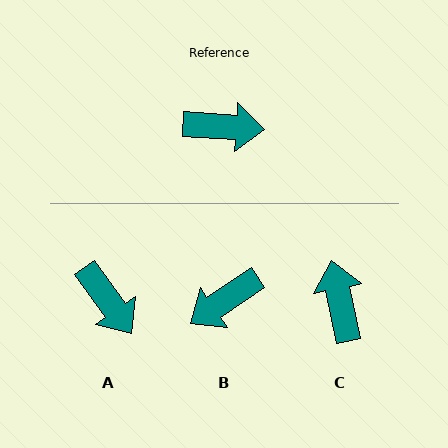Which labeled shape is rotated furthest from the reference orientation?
B, about 142 degrees away.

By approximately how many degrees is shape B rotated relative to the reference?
Approximately 142 degrees clockwise.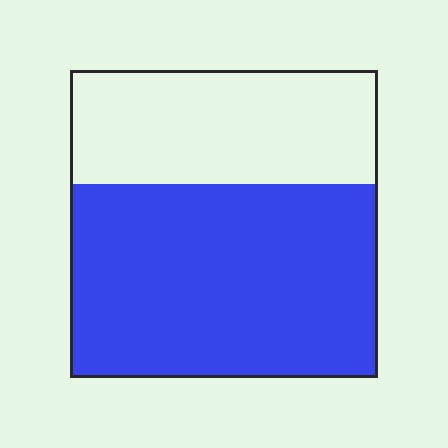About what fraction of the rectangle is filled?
About five eighths (5/8).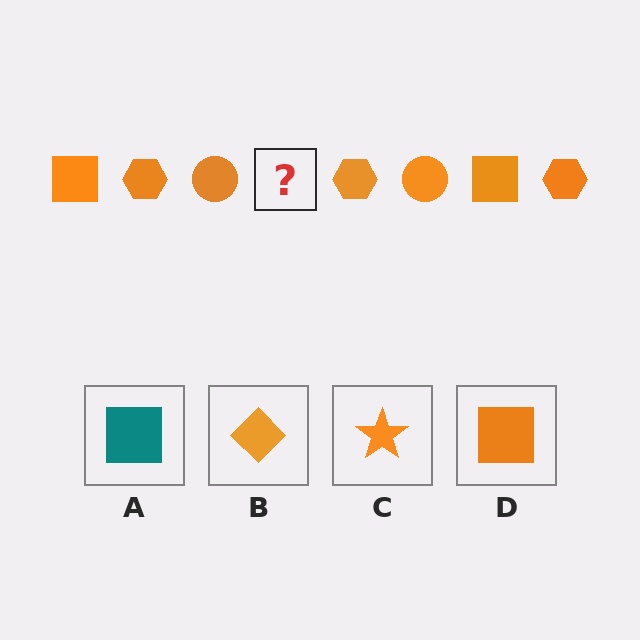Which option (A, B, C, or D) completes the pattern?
D.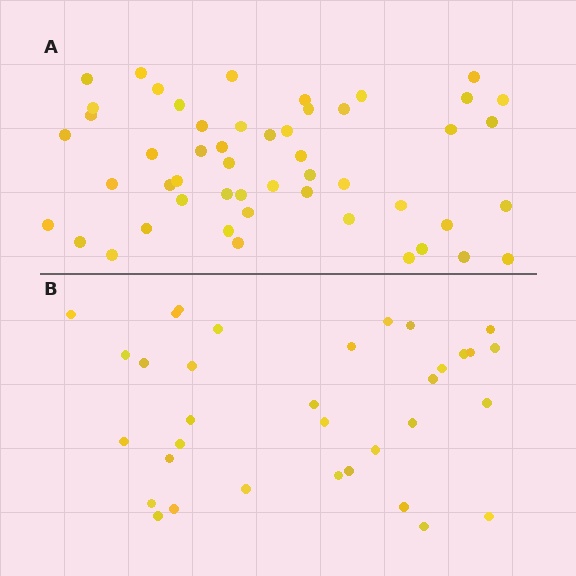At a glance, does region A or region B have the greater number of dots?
Region A (the top region) has more dots.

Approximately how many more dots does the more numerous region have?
Region A has approximately 15 more dots than region B.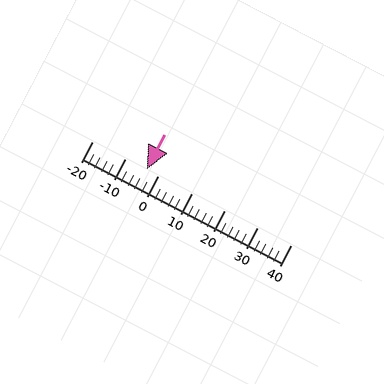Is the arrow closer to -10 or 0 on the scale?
The arrow is closer to 0.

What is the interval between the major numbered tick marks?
The major tick marks are spaced 10 units apart.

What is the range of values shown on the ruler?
The ruler shows values from -20 to 40.